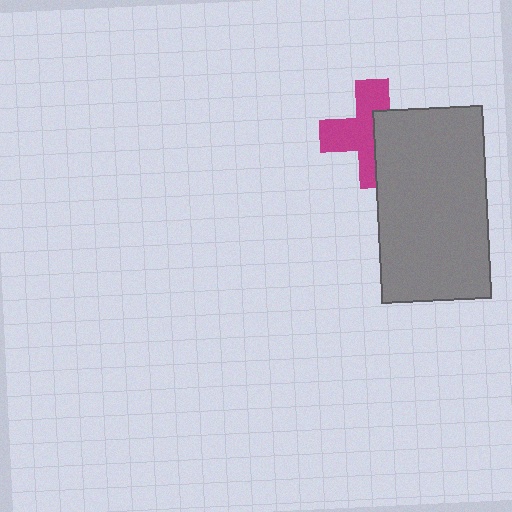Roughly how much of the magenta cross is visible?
About half of it is visible (roughly 58%).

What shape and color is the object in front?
The object in front is a gray rectangle.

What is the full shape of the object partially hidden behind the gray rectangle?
The partially hidden object is a magenta cross.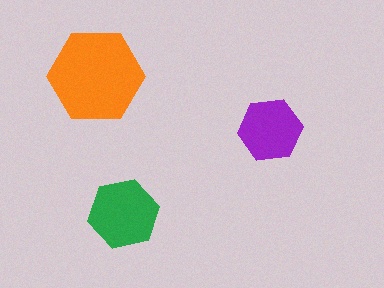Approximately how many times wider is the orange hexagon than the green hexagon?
About 1.5 times wider.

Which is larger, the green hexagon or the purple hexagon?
The green one.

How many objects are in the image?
There are 3 objects in the image.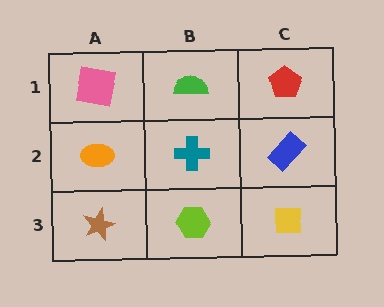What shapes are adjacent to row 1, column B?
A teal cross (row 2, column B), a pink square (row 1, column A), a red pentagon (row 1, column C).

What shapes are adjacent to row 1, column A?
An orange ellipse (row 2, column A), a green semicircle (row 1, column B).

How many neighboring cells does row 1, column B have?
3.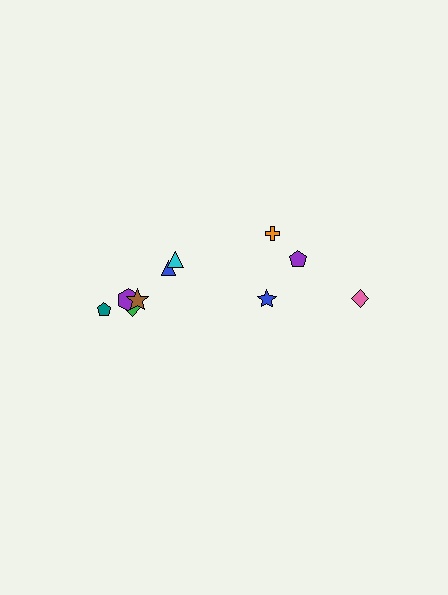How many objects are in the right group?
There are 4 objects.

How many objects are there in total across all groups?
There are 10 objects.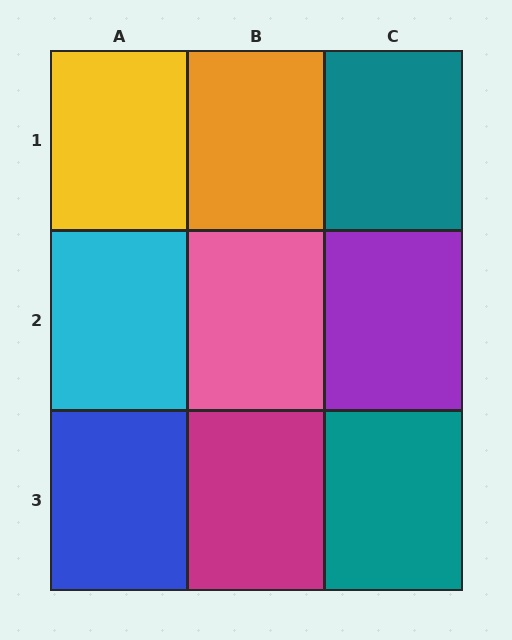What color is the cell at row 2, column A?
Cyan.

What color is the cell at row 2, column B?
Pink.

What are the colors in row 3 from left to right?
Blue, magenta, teal.